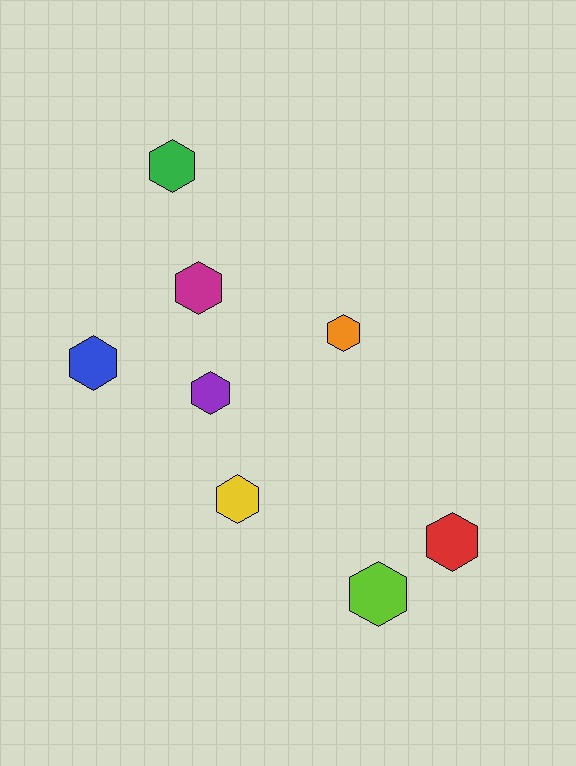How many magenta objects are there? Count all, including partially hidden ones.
There is 1 magenta object.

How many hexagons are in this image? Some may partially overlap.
There are 8 hexagons.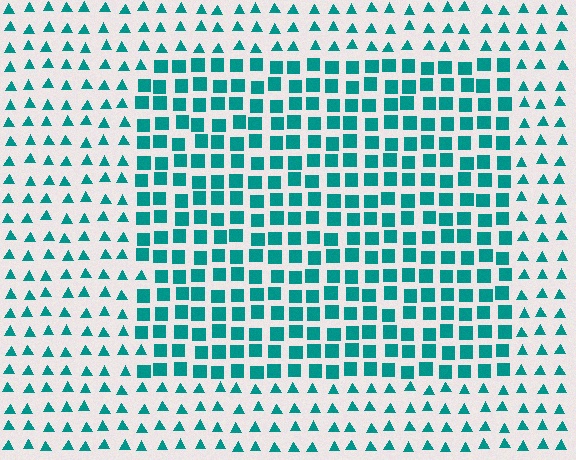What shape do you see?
I see a rectangle.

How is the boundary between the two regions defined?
The boundary is defined by a change in element shape: squares inside vs. triangles outside. All elements share the same color and spacing.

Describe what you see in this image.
The image is filled with small teal elements arranged in a uniform grid. A rectangle-shaped region contains squares, while the surrounding area contains triangles. The boundary is defined purely by the change in element shape.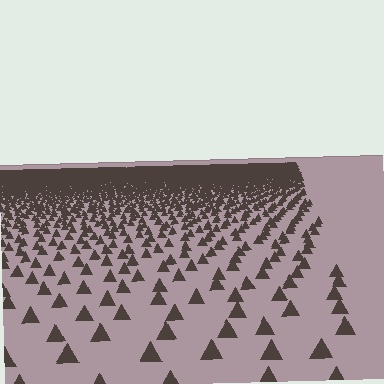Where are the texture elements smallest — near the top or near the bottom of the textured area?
Near the top.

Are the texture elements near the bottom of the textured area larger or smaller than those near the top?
Larger. Near the bottom, elements are closer to the viewer and appear at a bigger on-screen size.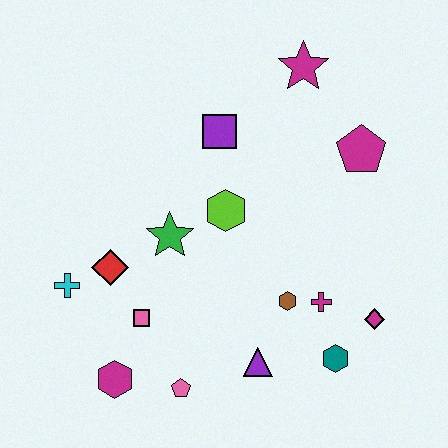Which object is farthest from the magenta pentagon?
The magenta hexagon is farthest from the magenta pentagon.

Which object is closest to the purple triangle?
The brown hexagon is closest to the purple triangle.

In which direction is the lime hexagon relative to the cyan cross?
The lime hexagon is to the right of the cyan cross.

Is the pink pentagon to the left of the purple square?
Yes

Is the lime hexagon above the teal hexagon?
Yes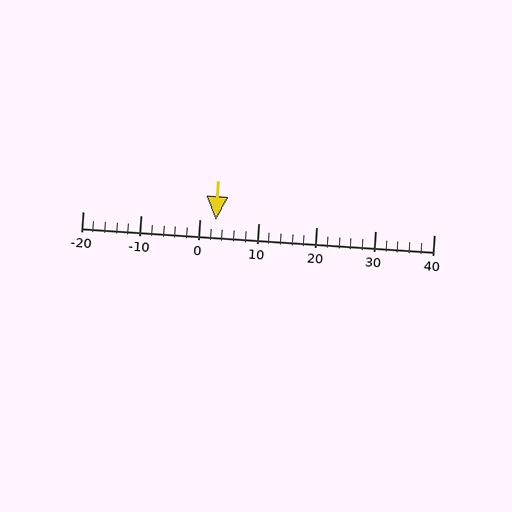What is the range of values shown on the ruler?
The ruler shows values from -20 to 40.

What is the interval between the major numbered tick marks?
The major tick marks are spaced 10 units apart.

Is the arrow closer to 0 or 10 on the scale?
The arrow is closer to 0.